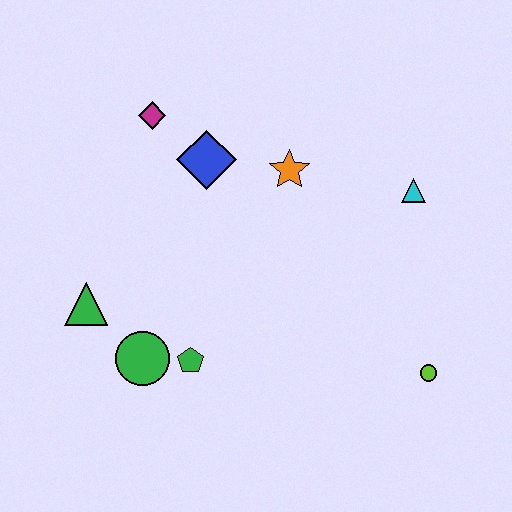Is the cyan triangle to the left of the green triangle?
No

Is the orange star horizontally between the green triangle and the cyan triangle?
Yes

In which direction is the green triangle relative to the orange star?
The green triangle is to the left of the orange star.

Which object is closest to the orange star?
The blue diamond is closest to the orange star.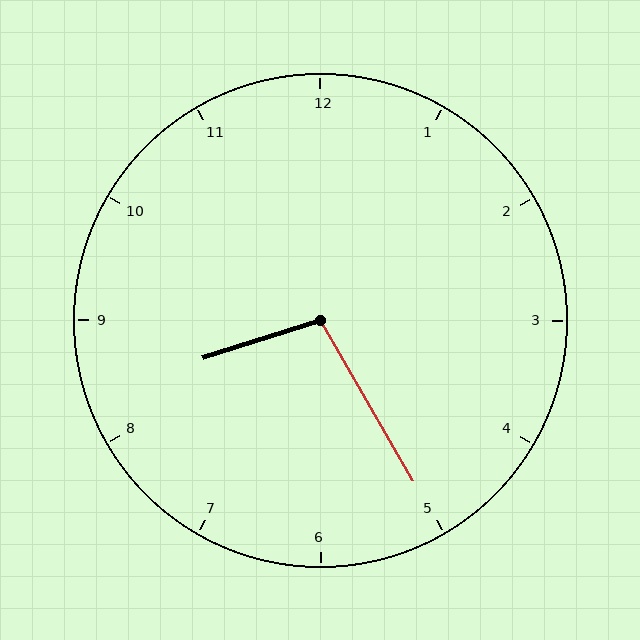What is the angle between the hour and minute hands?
Approximately 102 degrees.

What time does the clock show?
8:25.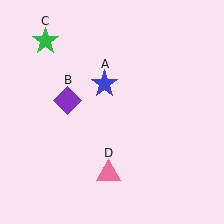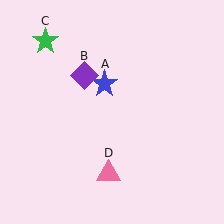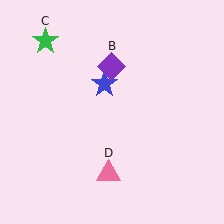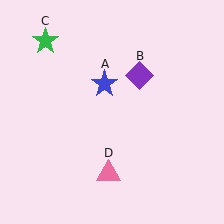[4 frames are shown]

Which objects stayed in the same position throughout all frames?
Blue star (object A) and green star (object C) and pink triangle (object D) remained stationary.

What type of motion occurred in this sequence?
The purple diamond (object B) rotated clockwise around the center of the scene.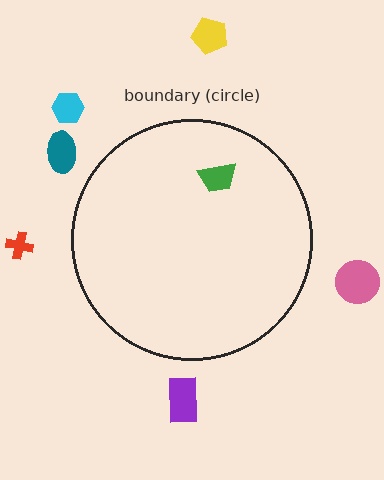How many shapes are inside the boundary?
1 inside, 6 outside.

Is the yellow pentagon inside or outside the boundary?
Outside.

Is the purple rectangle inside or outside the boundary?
Outside.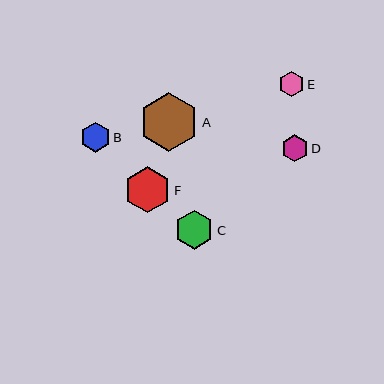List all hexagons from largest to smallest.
From largest to smallest: A, F, C, B, D, E.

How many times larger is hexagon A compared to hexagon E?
Hexagon A is approximately 2.3 times the size of hexagon E.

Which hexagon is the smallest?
Hexagon E is the smallest with a size of approximately 26 pixels.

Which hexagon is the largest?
Hexagon A is the largest with a size of approximately 60 pixels.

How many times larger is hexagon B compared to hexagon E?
Hexagon B is approximately 1.2 times the size of hexagon E.